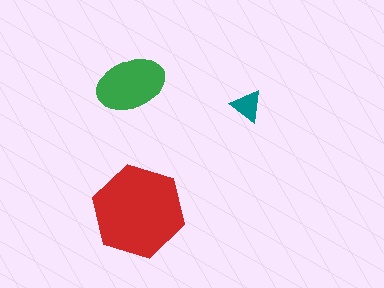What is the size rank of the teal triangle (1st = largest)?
3rd.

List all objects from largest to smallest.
The red hexagon, the green ellipse, the teal triangle.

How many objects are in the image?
There are 3 objects in the image.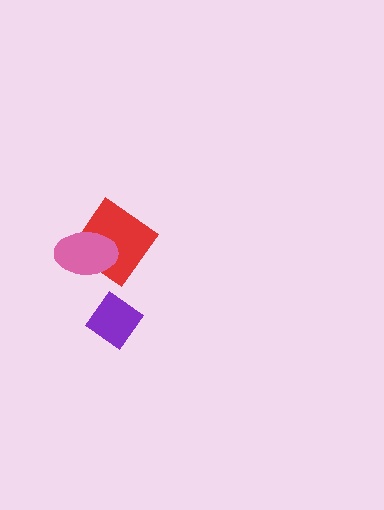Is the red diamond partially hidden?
Yes, it is partially covered by another shape.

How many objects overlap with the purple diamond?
0 objects overlap with the purple diamond.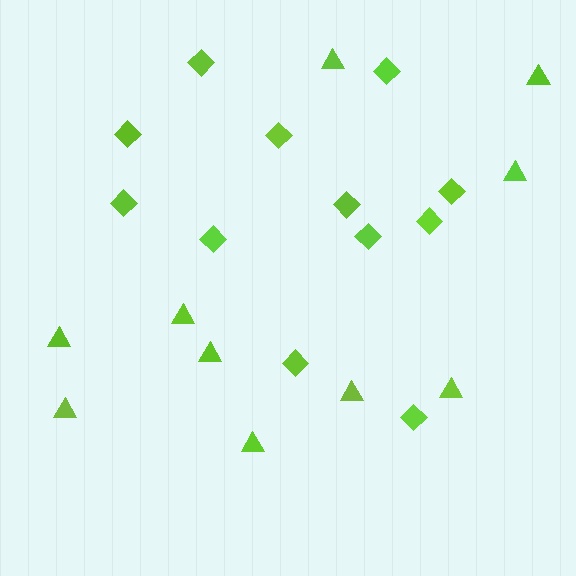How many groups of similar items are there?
There are 2 groups: one group of triangles (10) and one group of diamonds (12).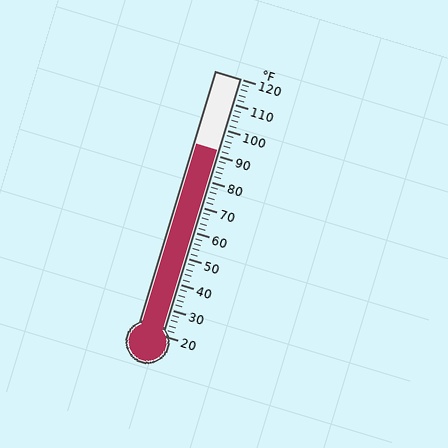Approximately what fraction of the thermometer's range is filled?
The thermometer is filled to approximately 70% of its range.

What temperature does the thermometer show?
The thermometer shows approximately 92°F.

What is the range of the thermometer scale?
The thermometer scale ranges from 20°F to 120°F.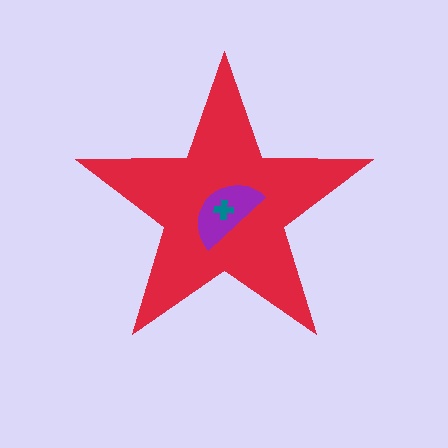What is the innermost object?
The teal cross.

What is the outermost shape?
The red star.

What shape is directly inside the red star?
The purple semicircle.